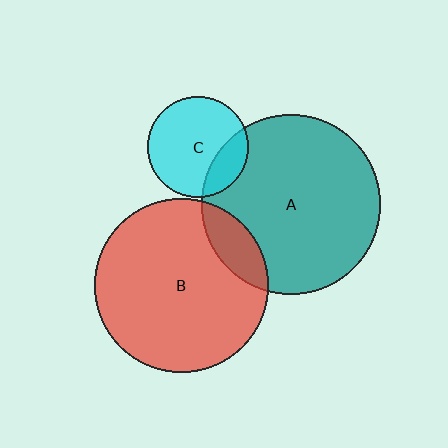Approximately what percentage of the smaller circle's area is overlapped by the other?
Approximately 15%.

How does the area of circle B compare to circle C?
Approximately 3.0 times.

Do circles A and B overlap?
Yes.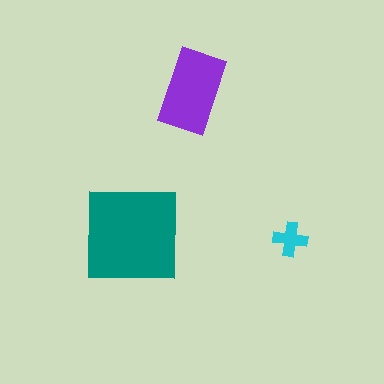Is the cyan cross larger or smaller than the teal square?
Smaller.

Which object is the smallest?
The cyan cross.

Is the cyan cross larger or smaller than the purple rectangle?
Smaller.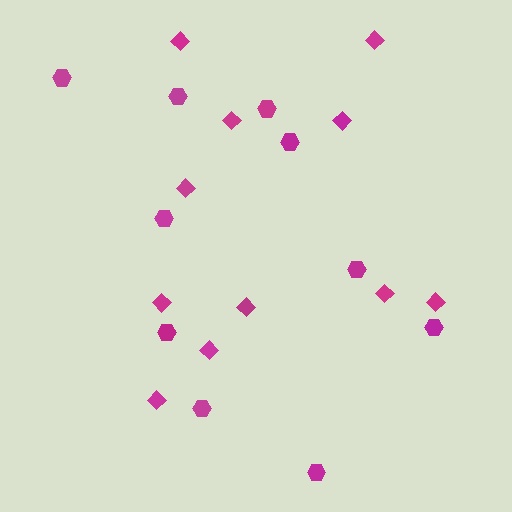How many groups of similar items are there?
There are 2 groups: one group of hexagons (10) and one group of diamonds (11).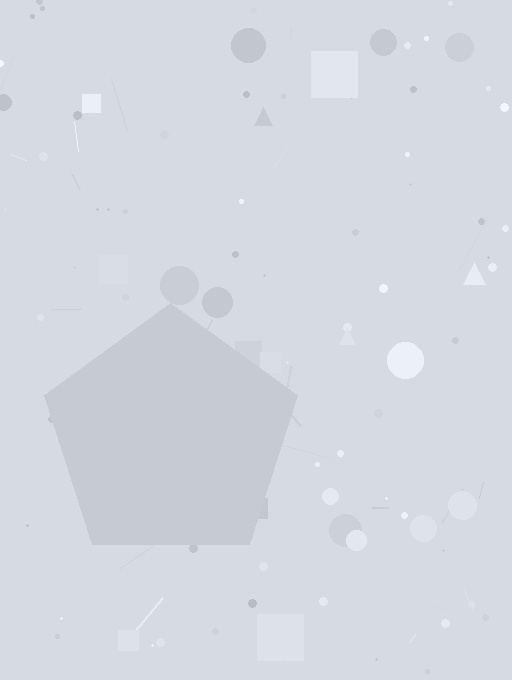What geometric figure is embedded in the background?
A pentagon is embedded in the background.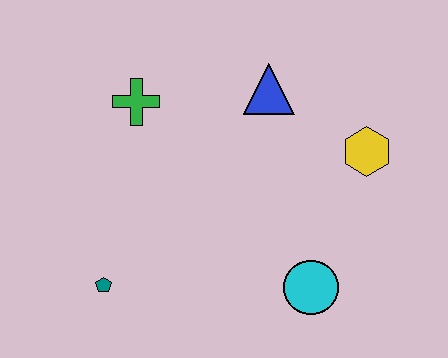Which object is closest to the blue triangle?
The yellow hexagon is closest to the blue triangle.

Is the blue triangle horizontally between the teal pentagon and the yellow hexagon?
Yes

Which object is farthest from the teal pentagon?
The yellow hexagon is farthest from the teal pentagon.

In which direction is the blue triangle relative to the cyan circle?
The blue triangle is above the cyan circle.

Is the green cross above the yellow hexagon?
Yes